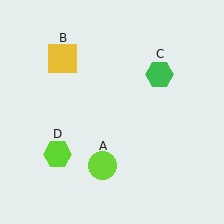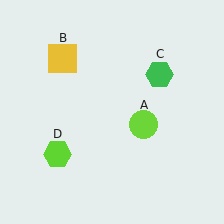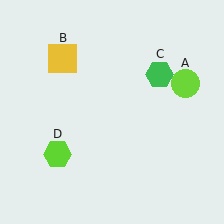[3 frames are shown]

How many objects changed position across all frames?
1 object changed position: lime circle (object A).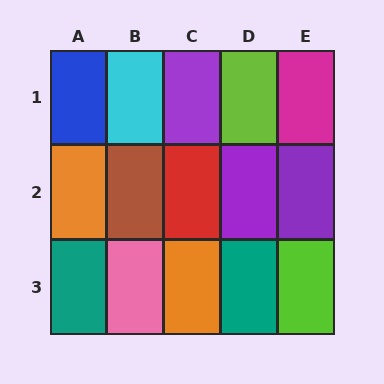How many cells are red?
1 cell is red.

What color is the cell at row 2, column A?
Orange.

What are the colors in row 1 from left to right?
Blue, cyan, purple, lime, magenta.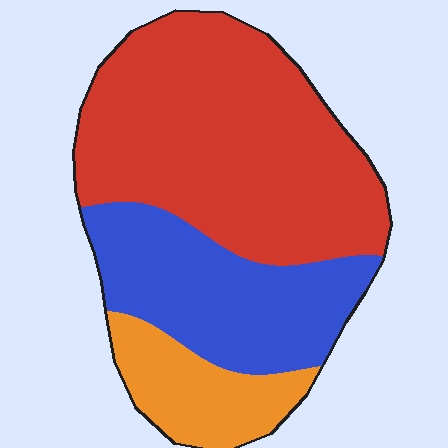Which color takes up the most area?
Red, at roughly 55%.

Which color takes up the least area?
Orange, at roughly 15%.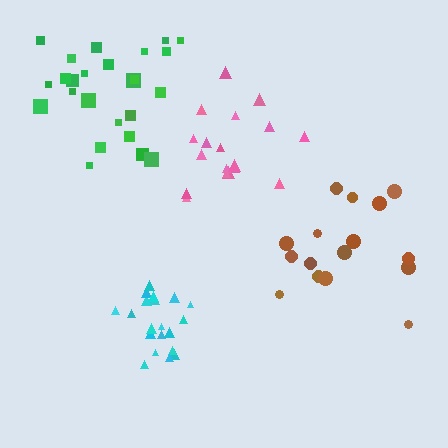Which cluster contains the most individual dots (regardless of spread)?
Green (27).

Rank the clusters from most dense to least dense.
cyan, green, pink, brown.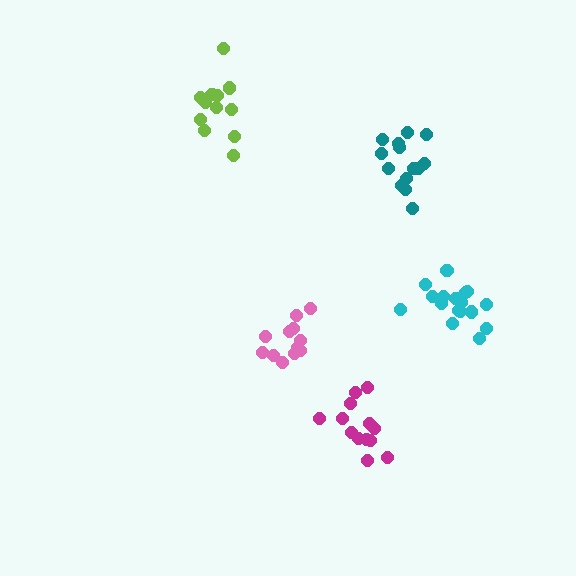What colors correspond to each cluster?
The clusters are colored: pink, teal, magenta, cyan, lime.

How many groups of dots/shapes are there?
There are 5 groups.